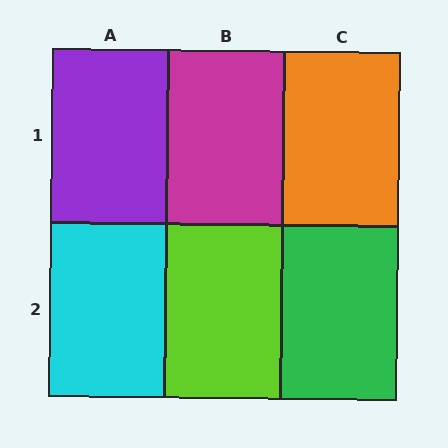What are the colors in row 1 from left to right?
Purple, magenta, orange.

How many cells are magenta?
1 cell is magenta.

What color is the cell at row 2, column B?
Lime.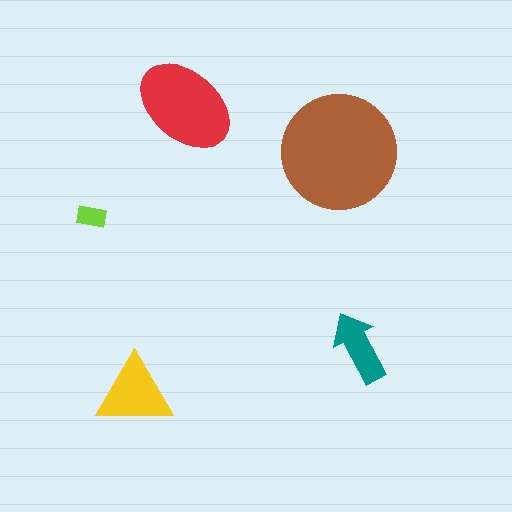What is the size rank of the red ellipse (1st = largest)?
2nd.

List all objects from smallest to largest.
The lime rectangle, the teal arrow, the yellow triangle, the red ellipse, the brown circle.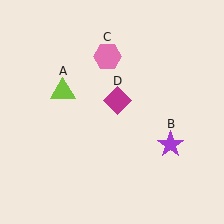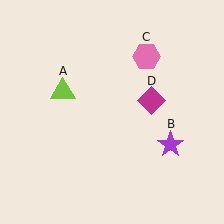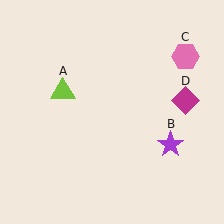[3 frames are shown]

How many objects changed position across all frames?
2 objects changed position: pink hexagon (object C), magenta diamond (object D).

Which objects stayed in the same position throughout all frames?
Lime triangle (object A) and purple star (object B) remained stationary.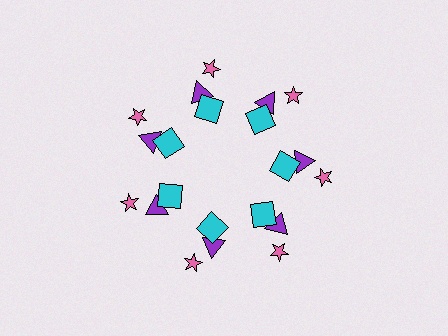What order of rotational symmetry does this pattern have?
This pattern has 7-fold rotational symmetry.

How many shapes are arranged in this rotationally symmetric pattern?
There are 21 shapes, arranged in 7 groups of 3.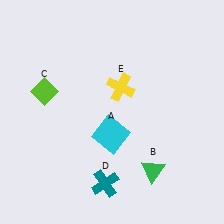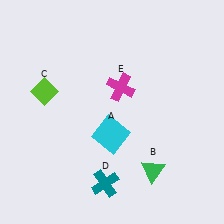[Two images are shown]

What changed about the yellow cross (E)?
In Image 1, E is yellow. In Image 2, it changed to magenta.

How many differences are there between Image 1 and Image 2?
There is 1 difference between the two images.